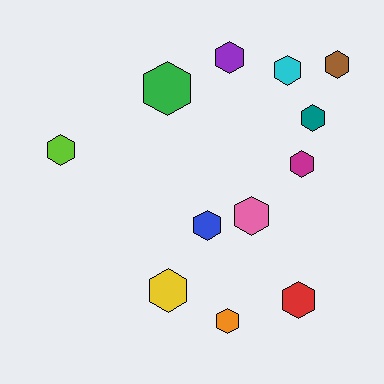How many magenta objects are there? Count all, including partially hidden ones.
There is 1 magenta object.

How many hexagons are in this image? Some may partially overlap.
There are 12 hexagons.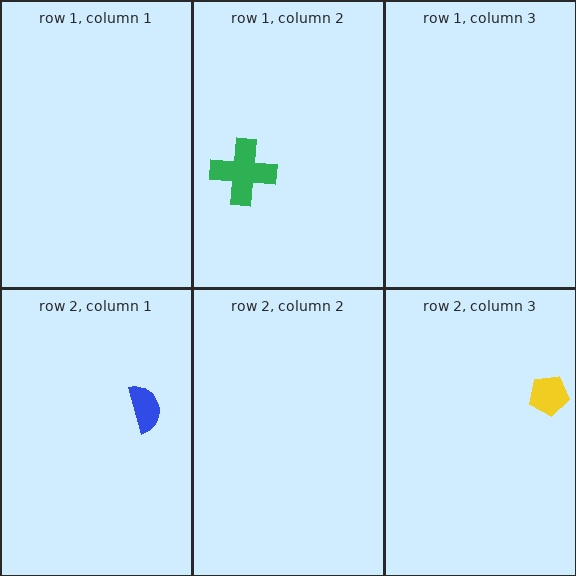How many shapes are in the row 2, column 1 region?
1.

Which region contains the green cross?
The row 1, column 2 region.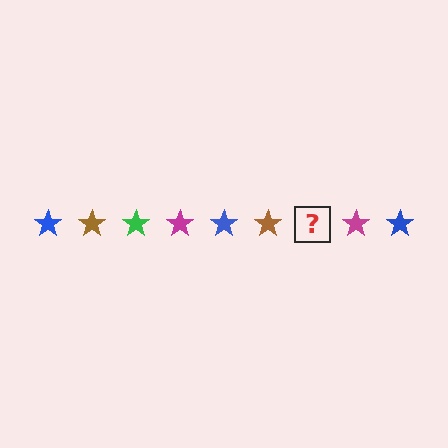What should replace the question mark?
The question mark should be replaced with a green star.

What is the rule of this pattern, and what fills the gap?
The rule is that the pattern cycles through blue, brown, green, magenta stars. The gap should be filled with a green star.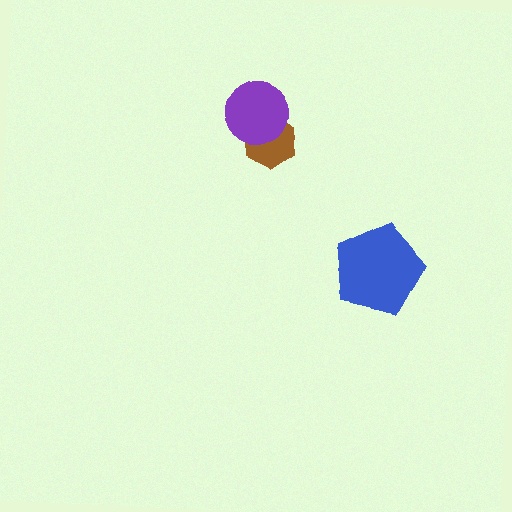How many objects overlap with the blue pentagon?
0 objects overlap with the blue pentagon.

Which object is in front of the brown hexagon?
The purple circle is in front of the brown hexagon.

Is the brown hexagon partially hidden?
Yes, it is partially covered by another shape.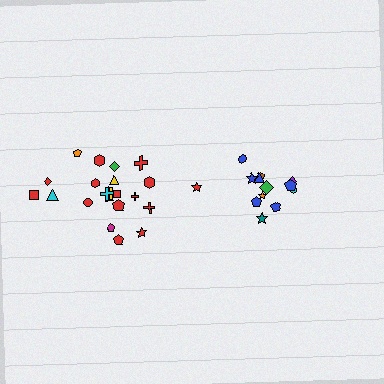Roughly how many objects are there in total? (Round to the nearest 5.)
Roughly 35 objects in total.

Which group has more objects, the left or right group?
The left group.